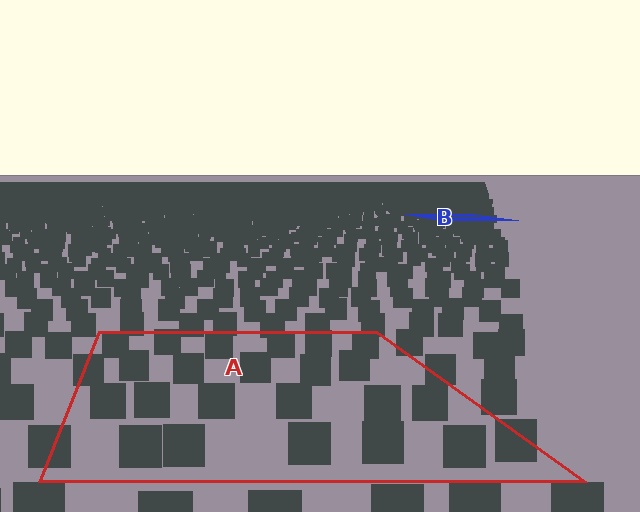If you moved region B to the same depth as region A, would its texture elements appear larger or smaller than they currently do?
They would appear larger. At a closer depth, the same texture elements are projected at a bigger on-screen size.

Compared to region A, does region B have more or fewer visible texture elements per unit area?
Region B has more texture elements per unit area — they are packed more densely because it is farther away.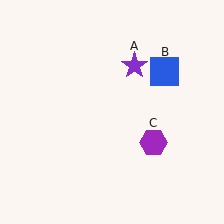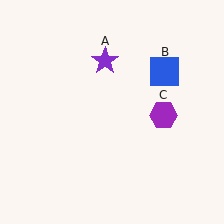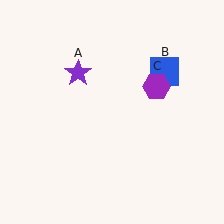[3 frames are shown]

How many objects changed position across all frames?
2 objects changed position: purple star (object A), purple hexagon (object C).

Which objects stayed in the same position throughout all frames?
Blue square (object B) remained stationary.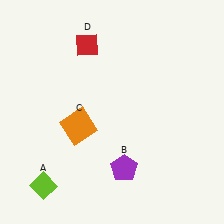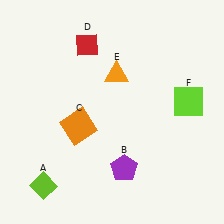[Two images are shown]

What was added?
An orange triangle (E), a lime square (F) were added in Image 2.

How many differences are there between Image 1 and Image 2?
There are 2 differences between the two images.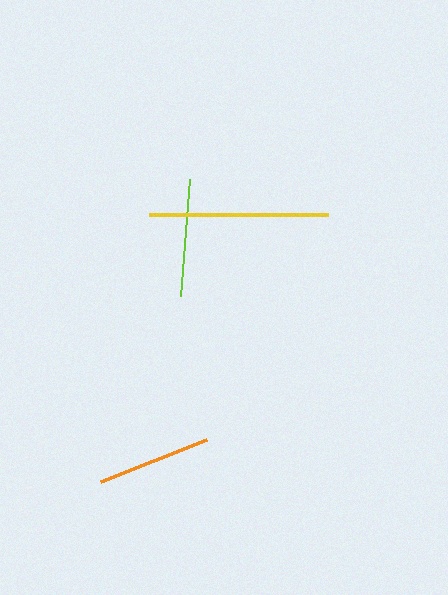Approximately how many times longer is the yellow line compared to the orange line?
The yellow line is approximately 1.6 times the length of the orange line.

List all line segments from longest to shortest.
From longest to shortest: yellow, lime, orange.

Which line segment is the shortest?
The orange line is the shortest at approximately 115 pixels.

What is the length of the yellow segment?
The yellow segment is approximately 179 pixels long.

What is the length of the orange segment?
The orange segment is approximately 115 pixels long.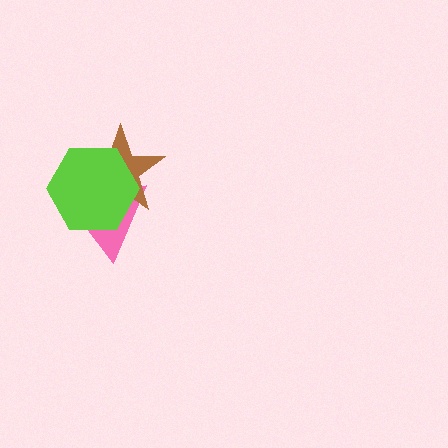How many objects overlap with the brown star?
2 objects overlap with the brown star.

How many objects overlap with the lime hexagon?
2 objects overlap with the lime hexagon.